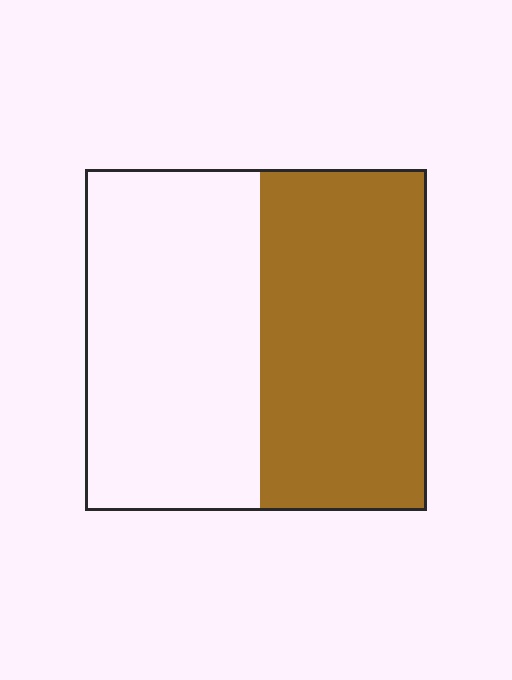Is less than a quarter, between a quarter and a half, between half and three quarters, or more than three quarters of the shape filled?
Between a quarter and a half.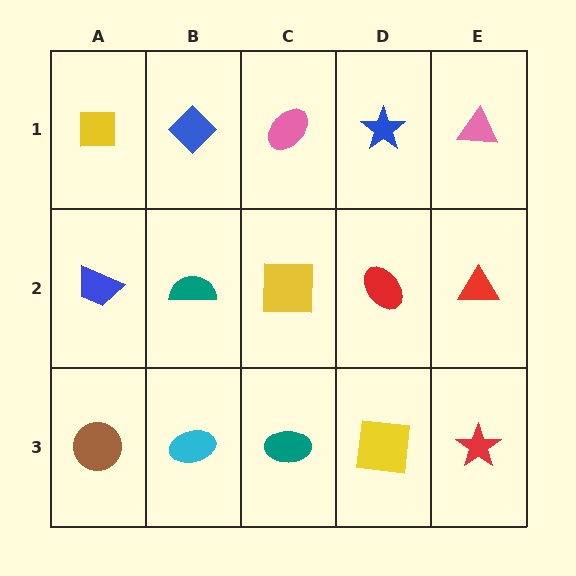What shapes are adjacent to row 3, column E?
A red triangle (row 2, column E), a yellow square (row 3, column D).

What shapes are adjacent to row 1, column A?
A blue trapezoid (row 2, column A), a blue diamond (row 1, column B).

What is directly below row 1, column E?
A red triangle.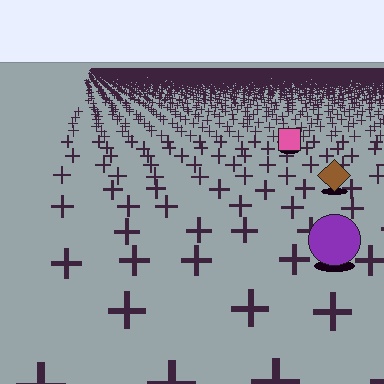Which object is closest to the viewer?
The purple circle is closest. The texture marks near it are larger and more spread out.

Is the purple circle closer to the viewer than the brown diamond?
Yes. The purple circle is closer — you can tell from the texture gradient: the ground texture is coarser near it.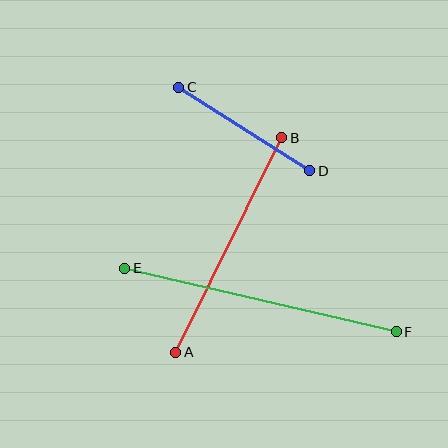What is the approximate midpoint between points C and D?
The midpoint is at approximately (244, 129) pixels.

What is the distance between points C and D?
The distance is approximately 155 pixels.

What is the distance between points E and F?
The distance is approximately 279 pixels.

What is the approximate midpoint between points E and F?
The midpoint is at approximately (261, 300) pixels.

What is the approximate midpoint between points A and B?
The midpoint is at approximately (229, 245) pixels.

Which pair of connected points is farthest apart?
Points E and F are farthest apart.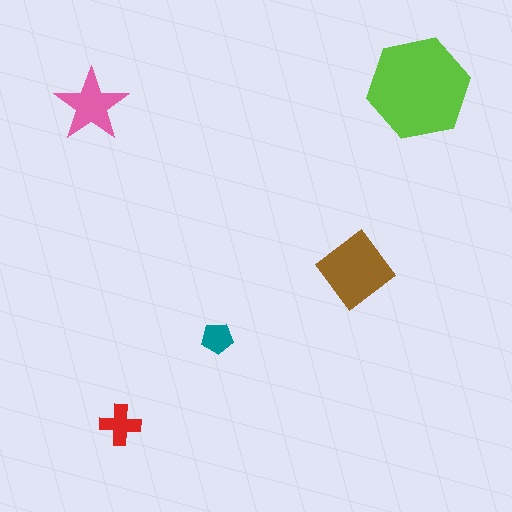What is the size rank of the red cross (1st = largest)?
4th.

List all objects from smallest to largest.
The teal pentagon, the red cross, the pink star, the brown diamond, the lime hexagon.